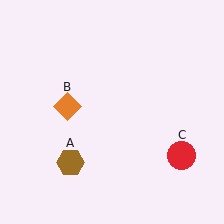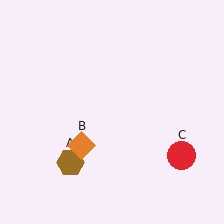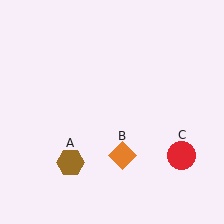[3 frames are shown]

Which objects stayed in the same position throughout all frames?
Brown hexagon (object A) and red circle (object C) remained stationary.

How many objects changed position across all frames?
1 object changed position: orange diamond (object B).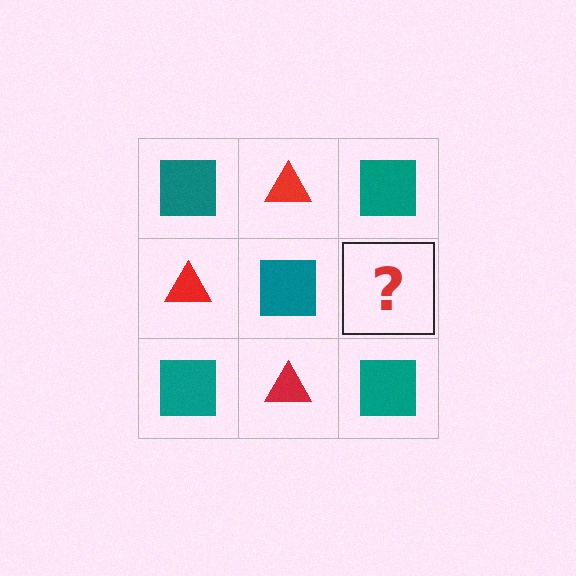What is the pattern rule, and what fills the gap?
The rule is that it alternates teal square and red triangle in a checkerboard pattern. The gap should be filled with a red triangle.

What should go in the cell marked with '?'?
The missing cell should contain a red triangle.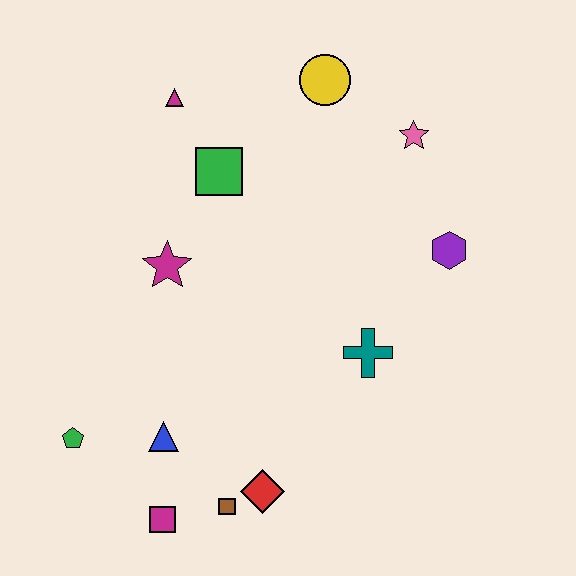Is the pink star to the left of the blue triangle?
No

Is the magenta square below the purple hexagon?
Yes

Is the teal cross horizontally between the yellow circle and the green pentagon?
No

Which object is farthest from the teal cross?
The magenta triangle is farthest from the teal cross.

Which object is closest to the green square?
The magenta triangle is closest to the green square.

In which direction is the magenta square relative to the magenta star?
The magenta square is below the magenta star.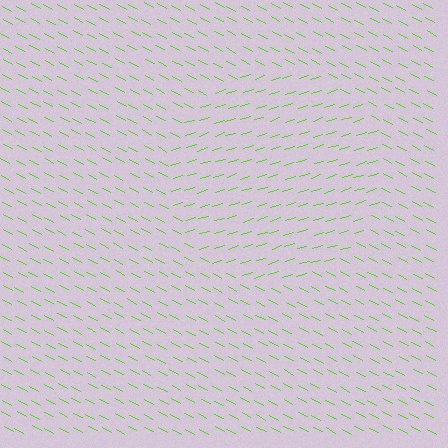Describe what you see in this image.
The image is filled with small lime line segments. A circle region in the image has lines oriented differently from the surrounding lines, creating a visible texture boundary.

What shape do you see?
I see a circle.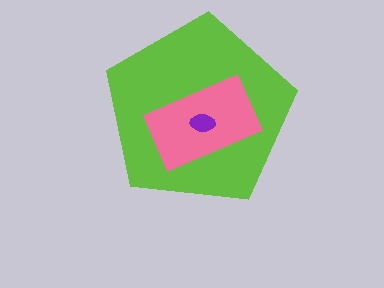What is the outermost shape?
The lime pentagon.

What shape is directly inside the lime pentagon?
The pink rectangle.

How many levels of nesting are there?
3.